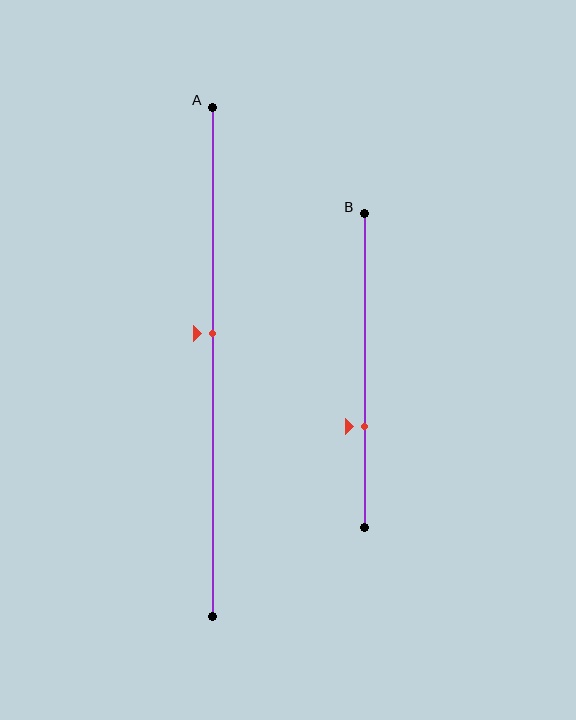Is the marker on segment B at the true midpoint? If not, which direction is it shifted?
No, the marker on segment B is shifted downward by about 18% of the segment length.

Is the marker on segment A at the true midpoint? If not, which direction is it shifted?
No, the marker on segment A is shifted upward by about 6% of the segment length.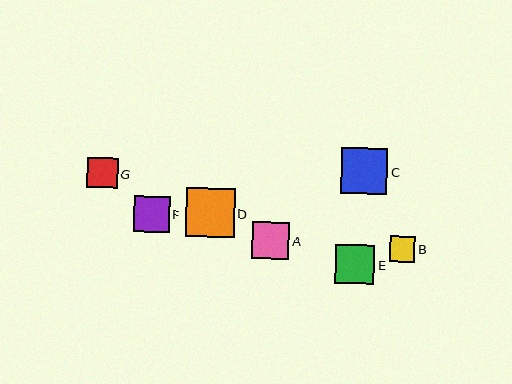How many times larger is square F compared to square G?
Square F is approximately 1.2 times the size of square G.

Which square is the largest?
Square D is the largest with a size of approximately 49 pixels.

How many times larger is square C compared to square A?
Square C is approximately 1.2 times the size of square A.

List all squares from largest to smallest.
From largest to smallest: D, C, E, A, F, G, B.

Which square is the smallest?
Square B is the smallest with a size of approximately 26 pixels.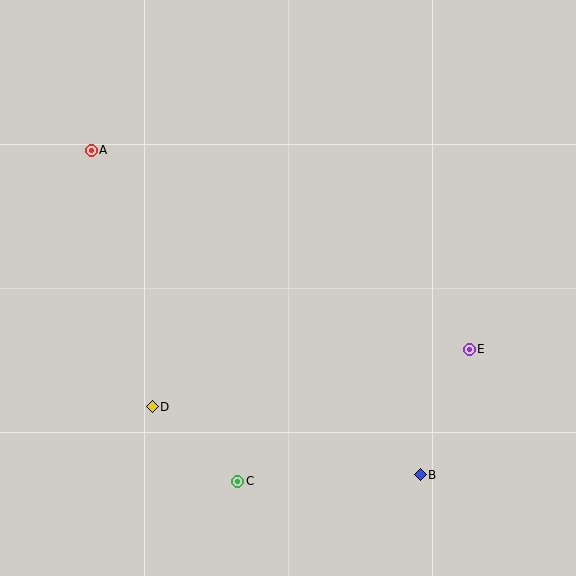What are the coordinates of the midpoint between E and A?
The midpoint between E and A is at (280, 250).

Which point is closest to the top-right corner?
Point E is closest to the top-right corner.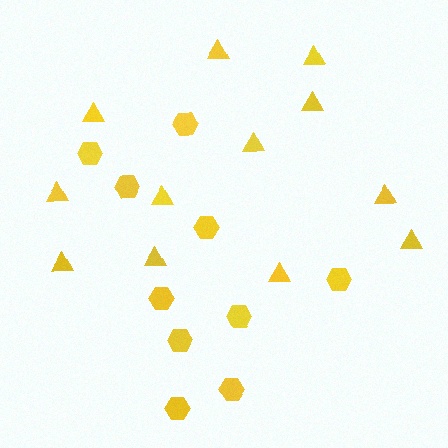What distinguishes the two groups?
There are 2 groups: one group of triangles (12) and one group of hexagons (10).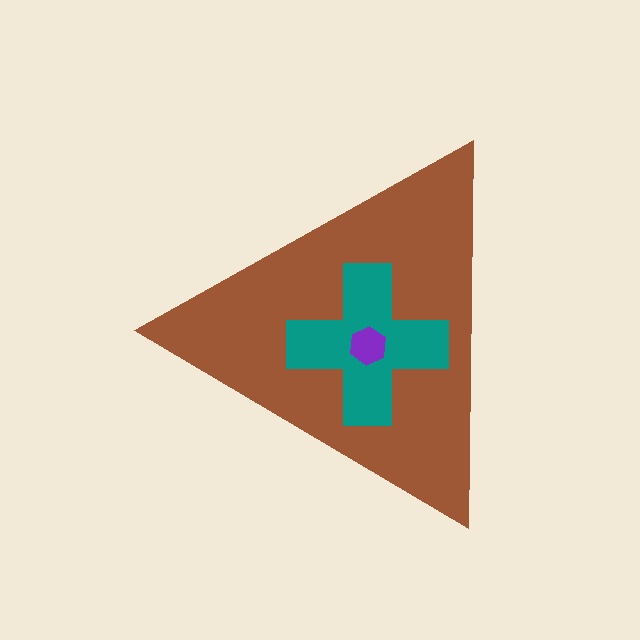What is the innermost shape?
The purple hexagon.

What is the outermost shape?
The brown triangle.